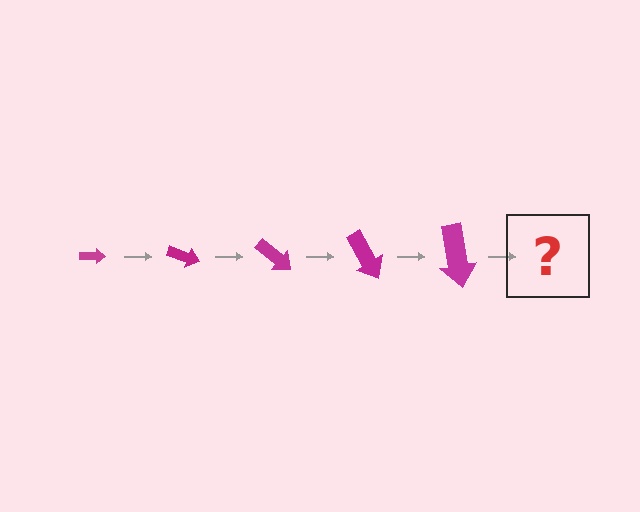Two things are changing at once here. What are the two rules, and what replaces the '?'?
The two rules are that the arrow grows larger each step and it rotates 20 degrees each step. The '?' should be an arrow, larger than the previous one and rotated 100 degrees from the start.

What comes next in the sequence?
The next element should be an arrow, larger than the previous one and rotated 100 degrees from the start.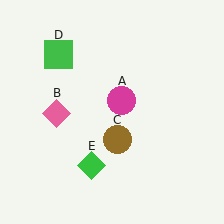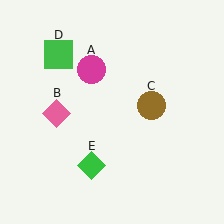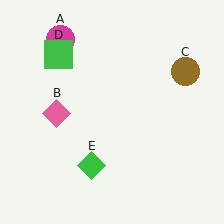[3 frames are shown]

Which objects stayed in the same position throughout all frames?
Pink diamond (object B) and green square (object D) and green diamond (object E) remained stationary.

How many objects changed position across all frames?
2 objects changed position: magenta circle (object A), brown circle (object C).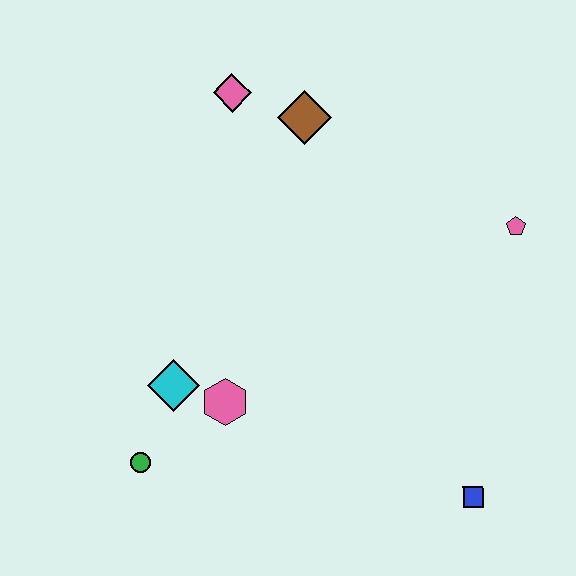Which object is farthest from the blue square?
The pink diamond is farthest from the blue square.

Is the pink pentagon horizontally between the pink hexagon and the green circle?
No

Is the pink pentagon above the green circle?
Yes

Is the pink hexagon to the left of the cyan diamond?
No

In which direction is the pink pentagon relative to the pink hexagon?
The pink pentagon is to the right of the pink hexagon.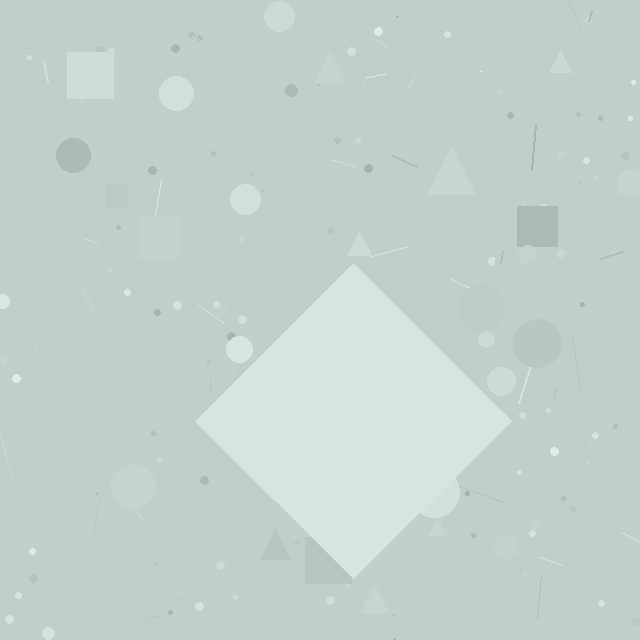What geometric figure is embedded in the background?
A diamond is embedded in the background.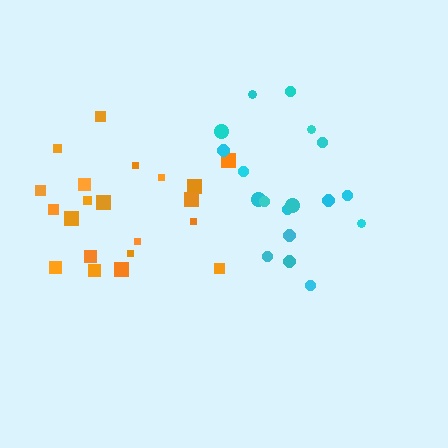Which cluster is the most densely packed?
Cyan.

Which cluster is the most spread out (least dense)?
Orange.